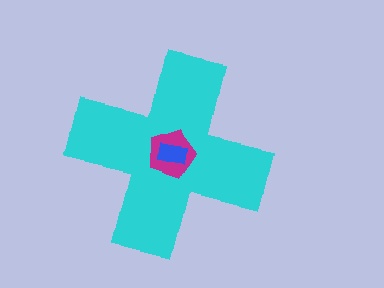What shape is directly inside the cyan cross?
The magenta pentagon.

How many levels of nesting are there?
3.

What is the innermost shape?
The blue rectangle.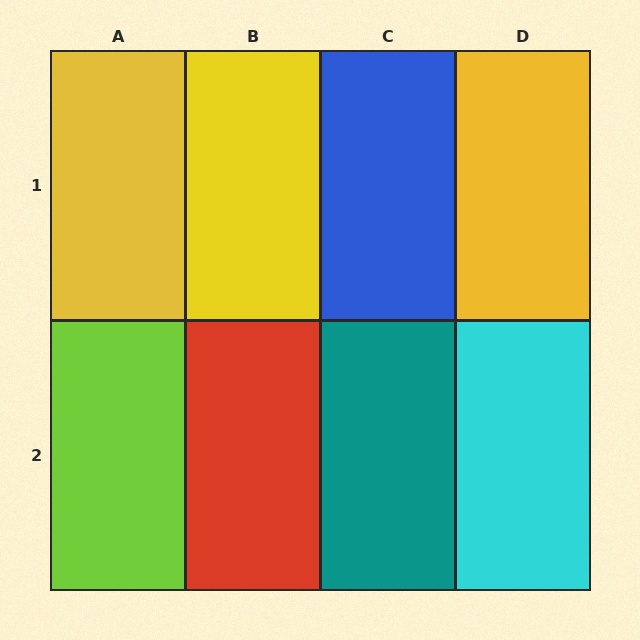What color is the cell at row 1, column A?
Yellow.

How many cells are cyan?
1 cell is cyan.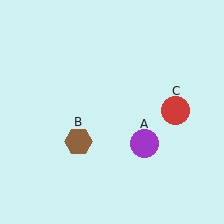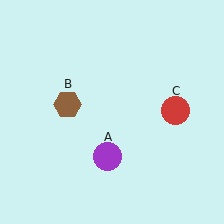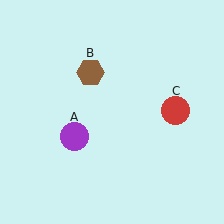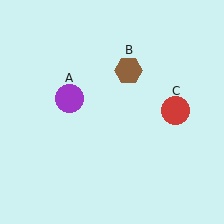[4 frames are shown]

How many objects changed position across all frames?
2 objects changed position: purple circle (object A), brown hexagon (object B).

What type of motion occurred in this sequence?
The purple circle (object A), brown hexagon (object B) rotated clockwise around the center of the scene.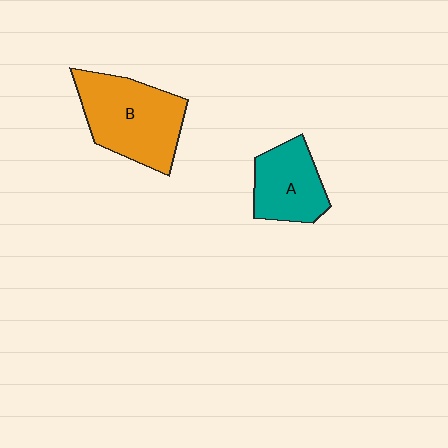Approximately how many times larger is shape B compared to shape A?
Approximately 1.5 times.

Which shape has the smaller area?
Shape A (teal).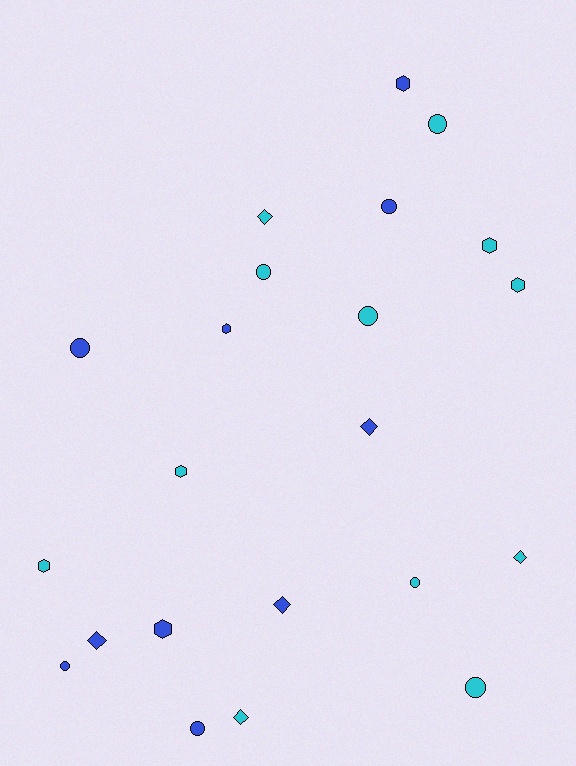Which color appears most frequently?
Cyan, with 12 objects.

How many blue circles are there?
There are 4 blue circles.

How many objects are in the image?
There are 22 objects.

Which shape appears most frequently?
Circle, with 9 objects.